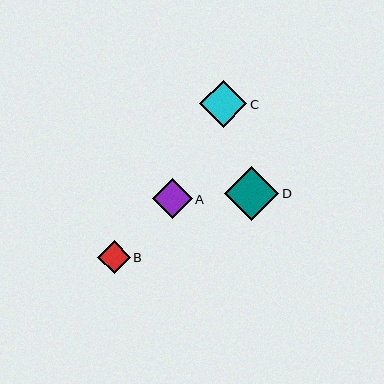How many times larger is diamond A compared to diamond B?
Diamond A is approximately 1.2 times the size of diamond B.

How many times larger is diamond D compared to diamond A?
Diamond D is approximately 1.4 times the size of diamond A.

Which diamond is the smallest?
Diamond B is the smallest with a size of approximately 33 pixels.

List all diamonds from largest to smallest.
From largest to smallest: D, C, A, B.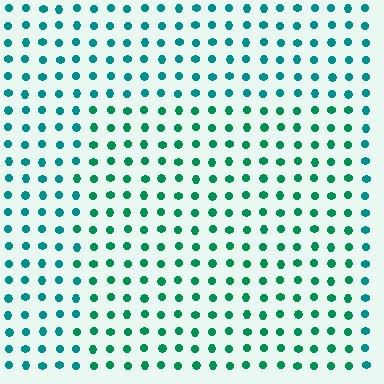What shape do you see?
I see a rectangle.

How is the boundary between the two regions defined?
The boundary is defined purely by a slight shift in hue (about 23 degrees). Spacing, size, and orientation are identical on both sides.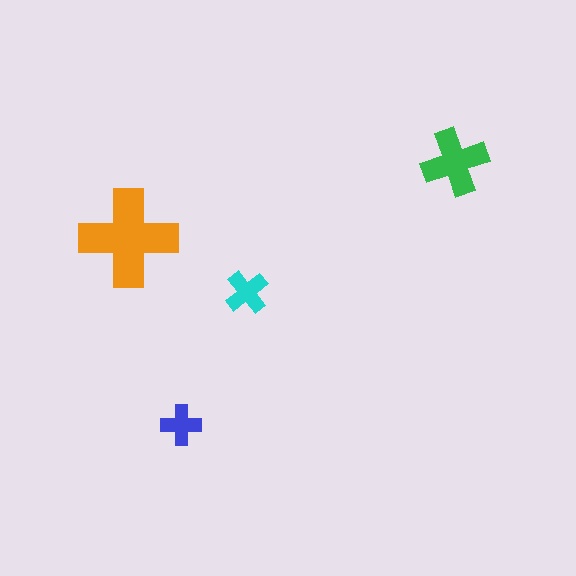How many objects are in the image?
There are 4 objects in the image.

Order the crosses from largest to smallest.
the orange one, the green one, the cyan one, the blue one.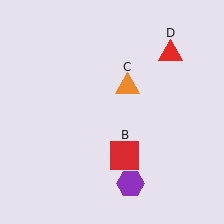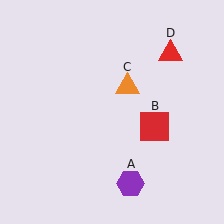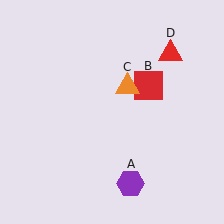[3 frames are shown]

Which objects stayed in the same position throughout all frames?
Purple hexagon (object A) and orange triangle (object C) and red triangle (object D) remained stationary.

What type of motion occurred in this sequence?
The red square (object B) rotated counterclockwise around the center of the scene.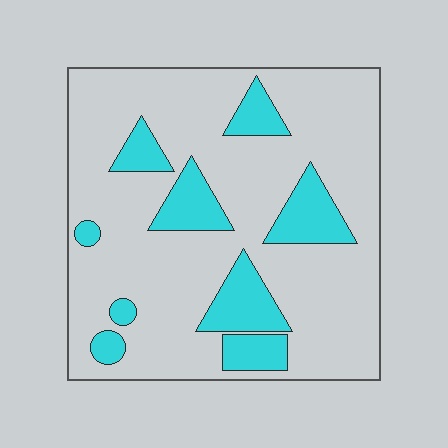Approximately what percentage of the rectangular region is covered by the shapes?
Approximately 20%.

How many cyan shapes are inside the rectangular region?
9.